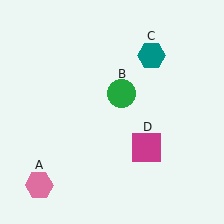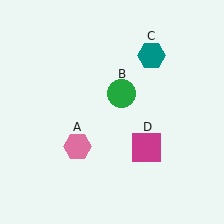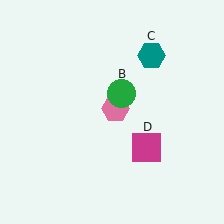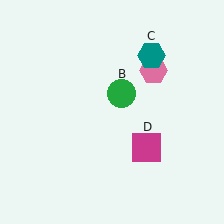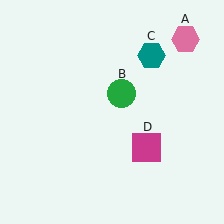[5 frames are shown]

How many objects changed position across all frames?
1 object changed position: pink hexagon (object A).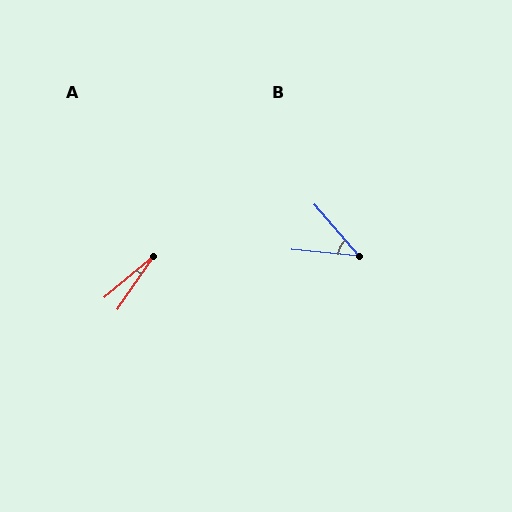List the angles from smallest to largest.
A (16°), B (44°).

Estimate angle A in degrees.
Approximately 16 degrees.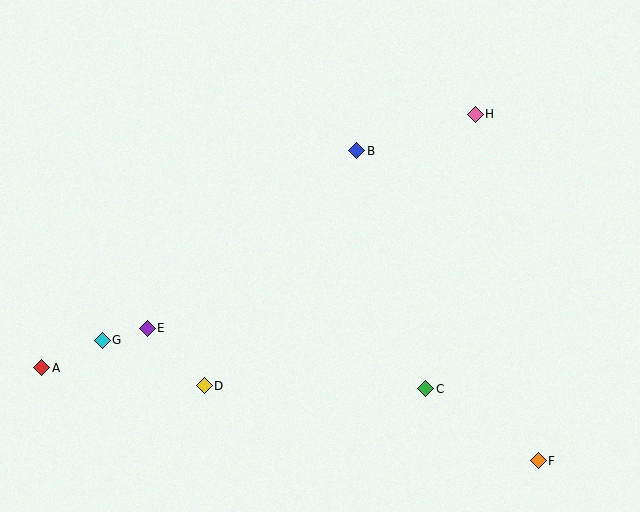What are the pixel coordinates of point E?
Point E is at (147, 328).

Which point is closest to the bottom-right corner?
Point F is closest to the bottom-right corner.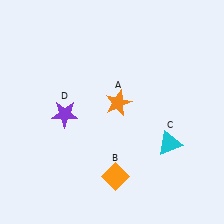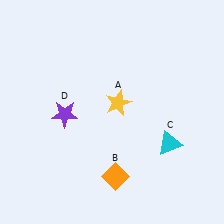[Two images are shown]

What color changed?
The star (A) changed from orange in Image 1 to yellow in Image 2.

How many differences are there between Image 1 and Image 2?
There is 1 difference between the two images.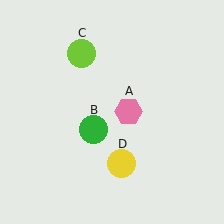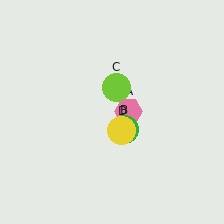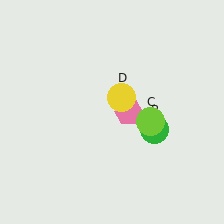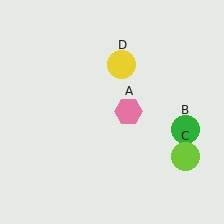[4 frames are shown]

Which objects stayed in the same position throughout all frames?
Pink hexagon (object A) remained stationary.